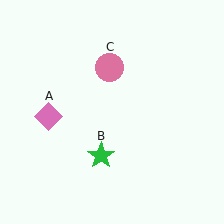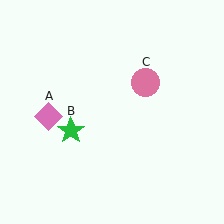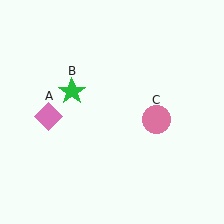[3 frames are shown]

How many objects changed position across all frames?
2 objects changed position: green star (object B), pink circle (object C).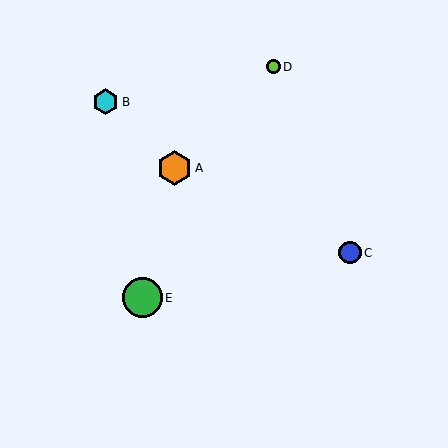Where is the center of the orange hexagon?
The center of the orange hexagon is at (175, 168).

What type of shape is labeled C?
Shape C is a blue circle.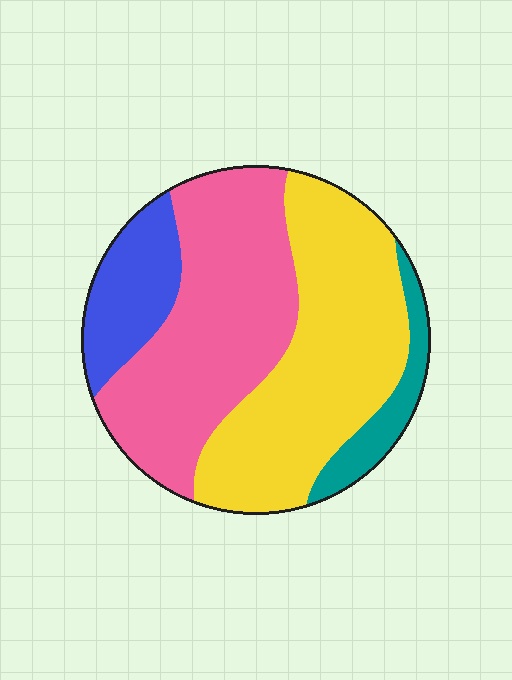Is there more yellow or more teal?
Yellow.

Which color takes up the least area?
Teal, at roughly 10%.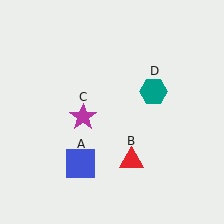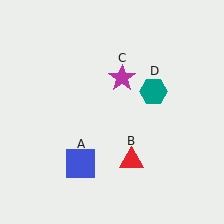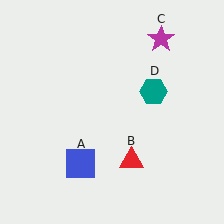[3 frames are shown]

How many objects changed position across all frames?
1 object changed position: magenta star (object C).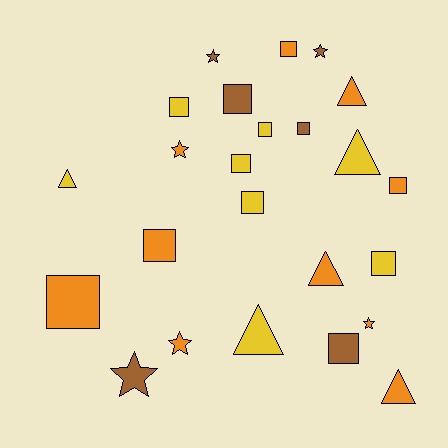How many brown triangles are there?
There are no brown triangles.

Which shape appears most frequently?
Square, with 12 objects.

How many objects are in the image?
There are 24 objects.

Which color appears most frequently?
Orange, with 10 objects.